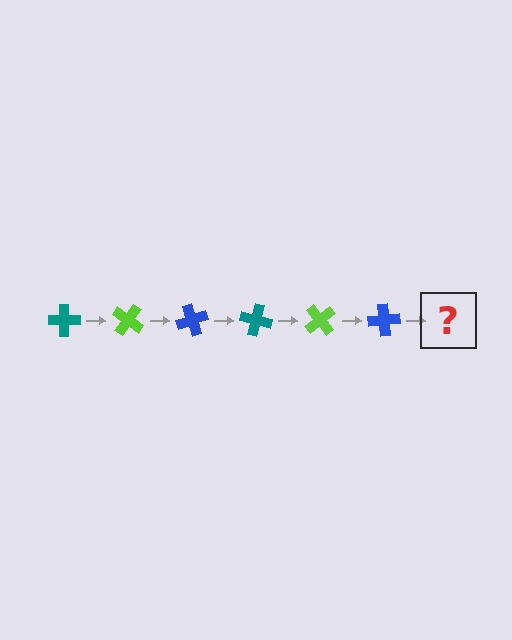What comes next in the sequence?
The next element should be a teal cross, rotated 210 degrees from the start.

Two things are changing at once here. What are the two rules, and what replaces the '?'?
The two rules are that it rotates 35 degrees each step and the color cycles through teal, lime, and blue. The '?' should be a teal cross, rotated 210 degrees from the start.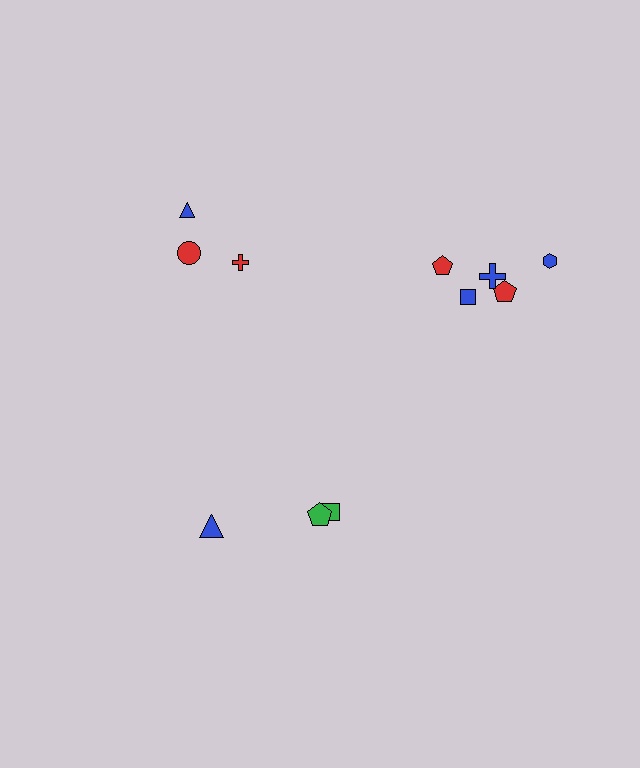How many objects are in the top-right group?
There are 5 objects.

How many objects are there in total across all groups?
There are 11 objects.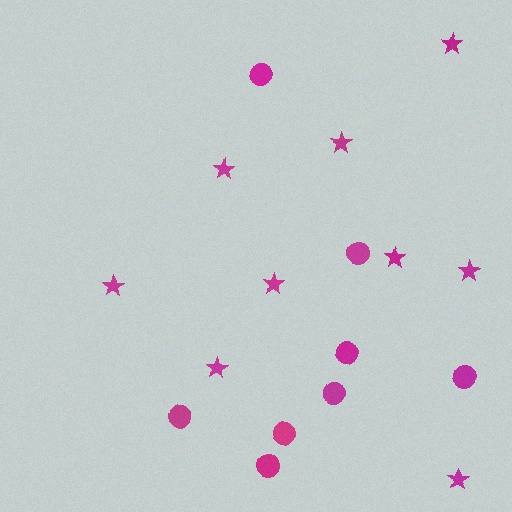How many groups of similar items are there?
There are 2 groups: one group of circles (8) and one group of stars (9).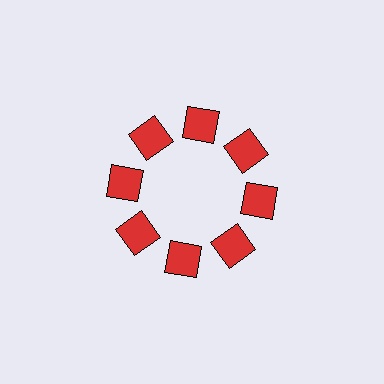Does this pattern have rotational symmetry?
Yes, this pattern has 8-fold rotational symmetry. It looks the same after rotating 45 degrees around the center.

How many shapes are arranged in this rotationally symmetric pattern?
There are 8 shapes, arranged in 8 groups of 1.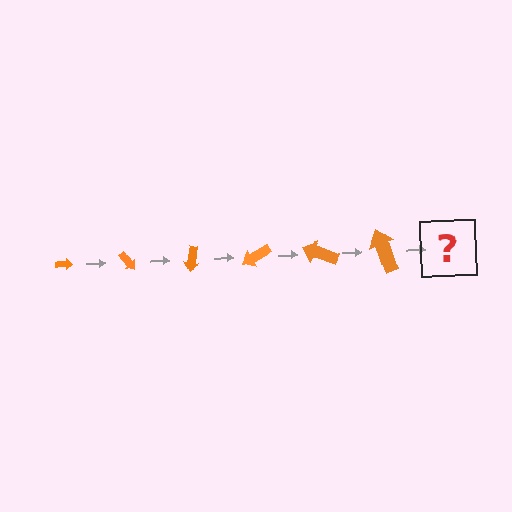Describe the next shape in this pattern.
It should be an arrow, larger than the previous one and rotated 300 degrees from the start.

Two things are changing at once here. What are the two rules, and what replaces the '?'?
The two rules are that the arrow grows larger each step and it rotates 50 degrees each step. The '?' should be an arrow, larger than the previous one and rotated 300 degrees from the start.